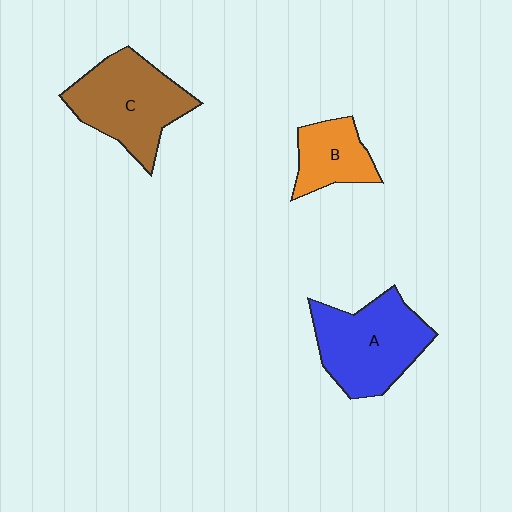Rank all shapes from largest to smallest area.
From largest to smallest: A (blue), C (brown), B (orange).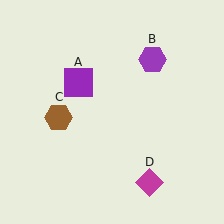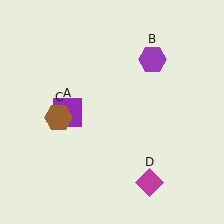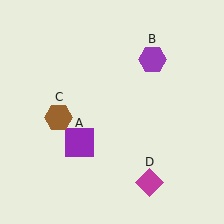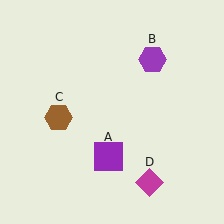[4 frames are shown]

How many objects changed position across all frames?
1 object changed position: purple square (object A).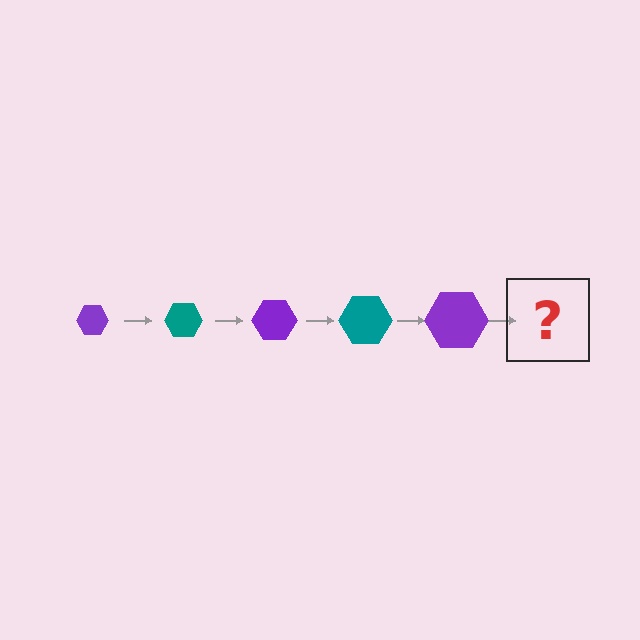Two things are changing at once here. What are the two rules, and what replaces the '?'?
The two rules are that the hexagon grows larger each step and the color cycles through purple and teal. The '?' should be a teal hexagon, larger than the previous one.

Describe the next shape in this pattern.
It should be a teal hexagon, larger than the previous one.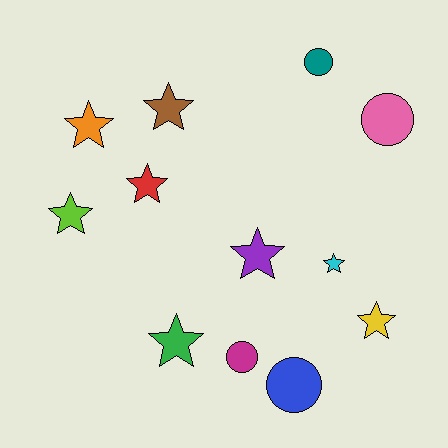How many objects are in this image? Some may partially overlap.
There are 12 objects.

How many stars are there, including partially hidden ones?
There are 8 stars.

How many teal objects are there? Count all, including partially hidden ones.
There is 1 teal object.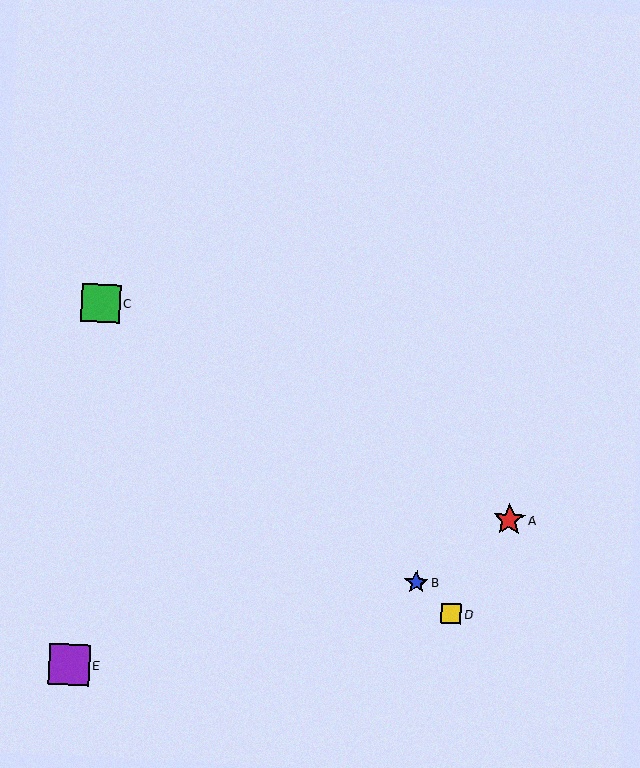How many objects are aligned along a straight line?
3 objects (B, C, D) are aligned along a straight line.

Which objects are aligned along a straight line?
Objects B, C, D are aligned along a straight line.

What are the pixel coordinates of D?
Object D is at (451, 614).